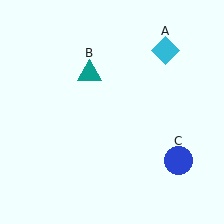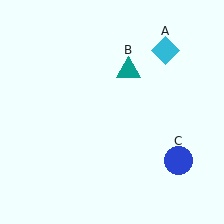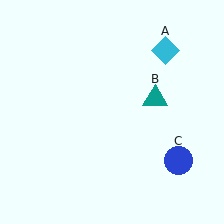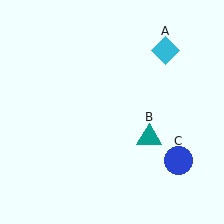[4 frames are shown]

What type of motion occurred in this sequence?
The teal triangle (object B) rotated clockwise around the center of the scene.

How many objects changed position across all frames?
1 object changed position: teal triangle (object B).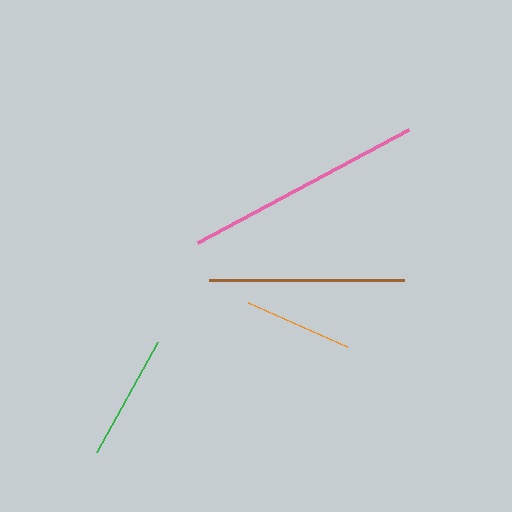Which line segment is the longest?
The pink line is the longest at approximately 240 pixels.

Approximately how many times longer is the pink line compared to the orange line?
The pink line is approximately 2.2 times the length of the orange line.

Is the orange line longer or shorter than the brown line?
The brown line is longer than the orange line.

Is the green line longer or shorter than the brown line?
The brown line is longer than the green line.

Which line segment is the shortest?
The orange line is the shortest at approximately 109 pixels.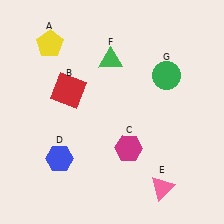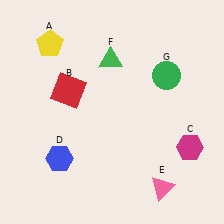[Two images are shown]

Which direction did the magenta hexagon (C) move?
The magenta hexagon (C) moved right.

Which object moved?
The magenta hexagon (C) moved right.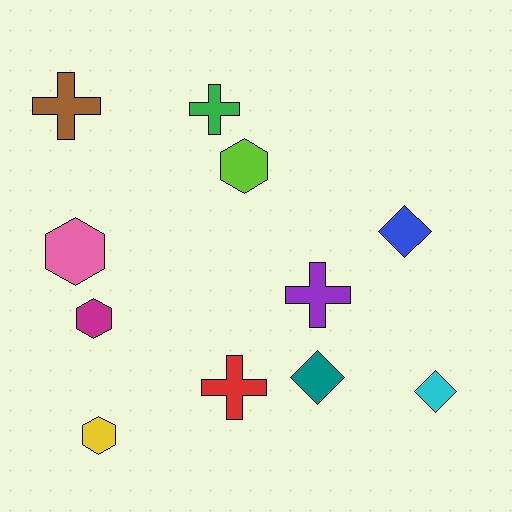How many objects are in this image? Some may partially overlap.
There are 11 objects.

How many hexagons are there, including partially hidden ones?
There are 4 hexagons.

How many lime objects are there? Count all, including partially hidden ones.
There is 1 lime object.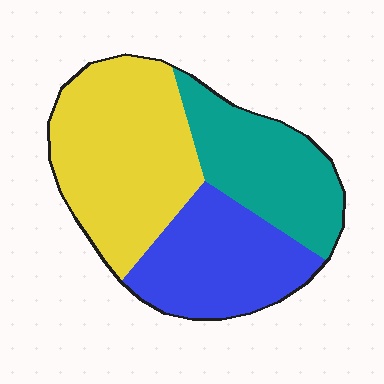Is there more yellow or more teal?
Yellow.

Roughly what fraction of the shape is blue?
Blue covers about 30% of the shape.